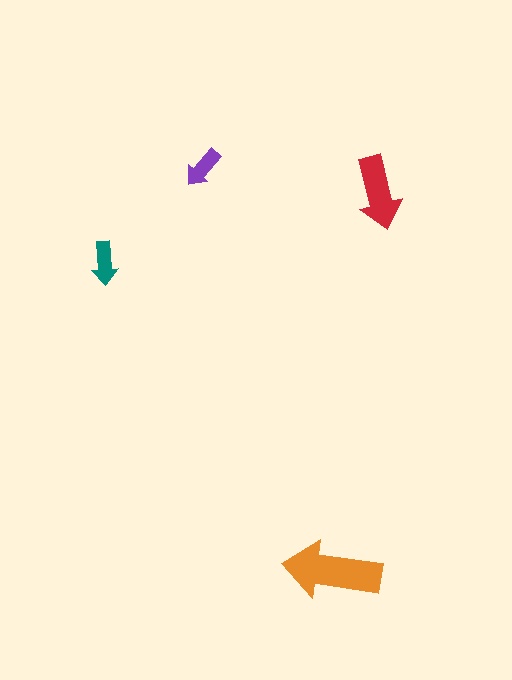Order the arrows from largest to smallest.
the orange one, the red one, the teal one, the purple one.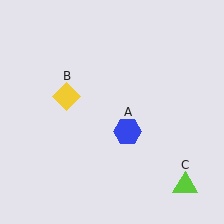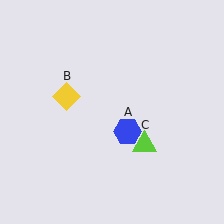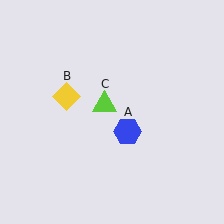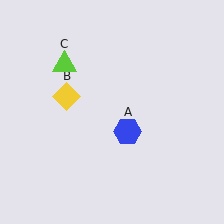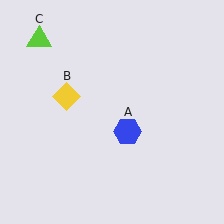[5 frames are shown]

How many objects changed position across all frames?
1 object changed position: lime triangle (object C).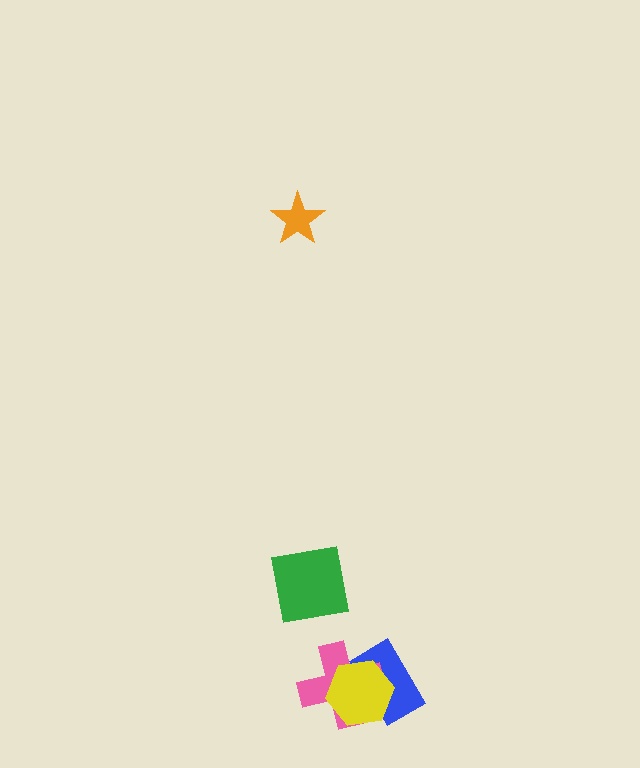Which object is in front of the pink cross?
The yellow hexagon is in front of the pink cross.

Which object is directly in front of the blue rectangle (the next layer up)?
The pink cross is directly in front of the blue rectangle.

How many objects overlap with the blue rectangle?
2 objects overlap with the blue rectangle.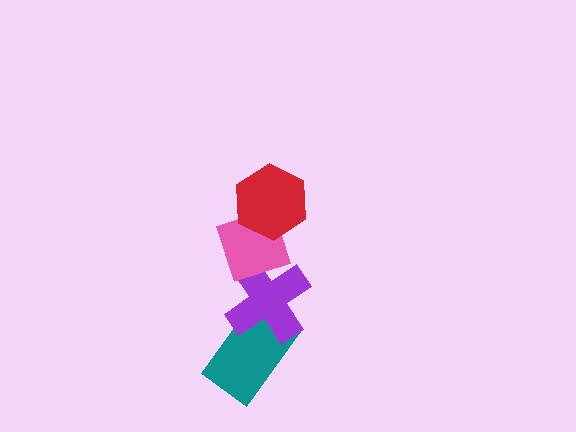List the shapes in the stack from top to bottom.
From top to bottom: the red hexagon, the pink diamond, the purple cross, the teal rectangle.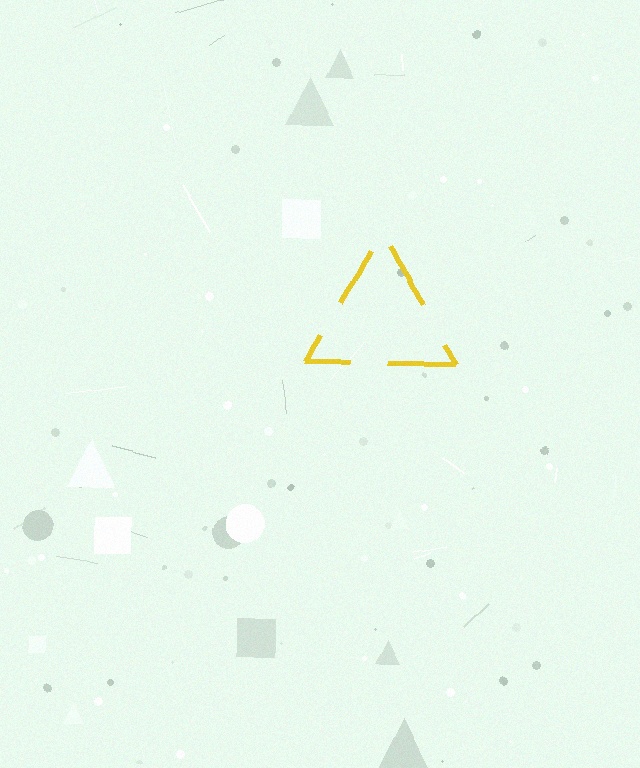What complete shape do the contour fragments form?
The contour fragments form a triangle.